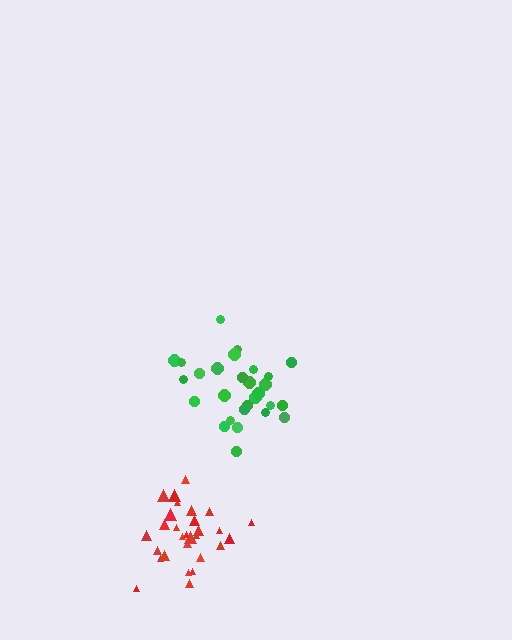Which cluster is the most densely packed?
Red.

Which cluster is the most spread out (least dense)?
Green.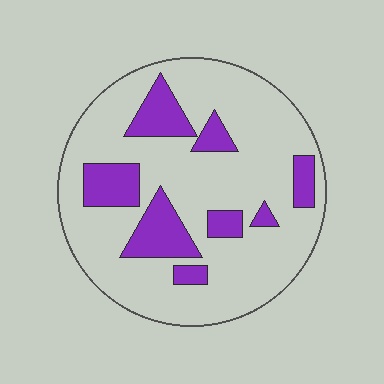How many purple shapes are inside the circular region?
8.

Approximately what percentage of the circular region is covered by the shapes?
Approximately 20%.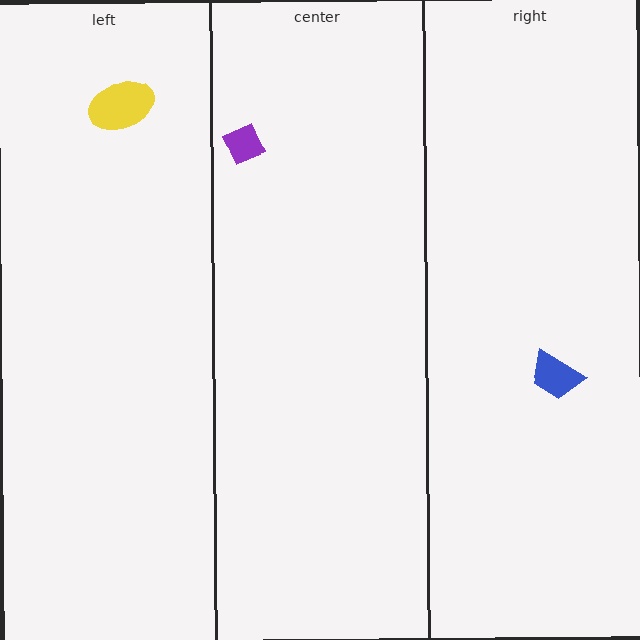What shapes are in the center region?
The purple diamond.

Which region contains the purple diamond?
The center region.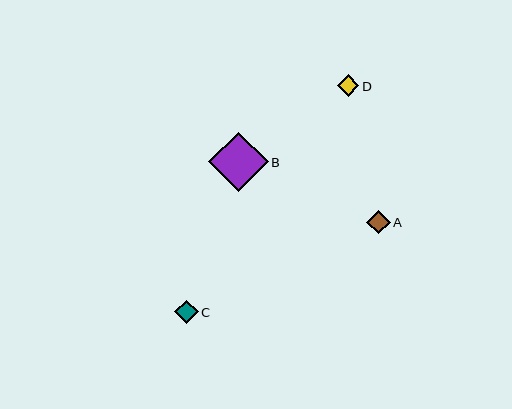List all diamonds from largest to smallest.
From largest to smallest: B, A, C, D.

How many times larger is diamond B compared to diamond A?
Diamond B is approximately 2.5 times the size of diamond A.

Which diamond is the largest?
Diamond B is the largest with a size of approximately 60 pixels.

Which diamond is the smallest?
Diamond D is the smallest with a size of approximately 21 pixels.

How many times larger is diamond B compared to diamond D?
Diamond B is approximately 2.8 times the size of diamond D.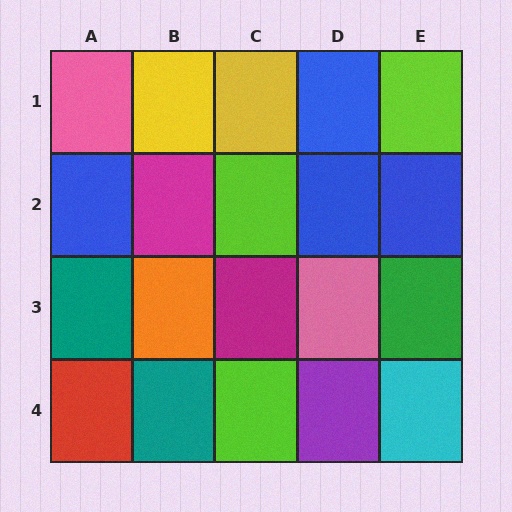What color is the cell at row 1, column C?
Yellow.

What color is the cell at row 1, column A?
Pink.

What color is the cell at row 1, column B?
Yellow.